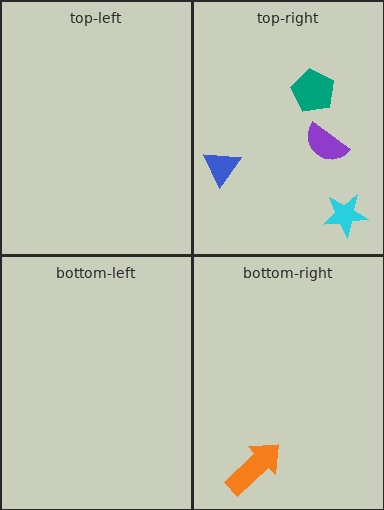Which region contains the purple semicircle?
The top-right region.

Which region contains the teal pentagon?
The top-right region.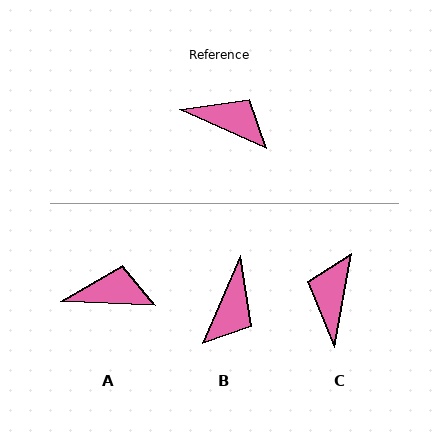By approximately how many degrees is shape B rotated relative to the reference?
Approximately 90 degrees clockwise.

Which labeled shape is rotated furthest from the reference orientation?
C, about 104 degrees away.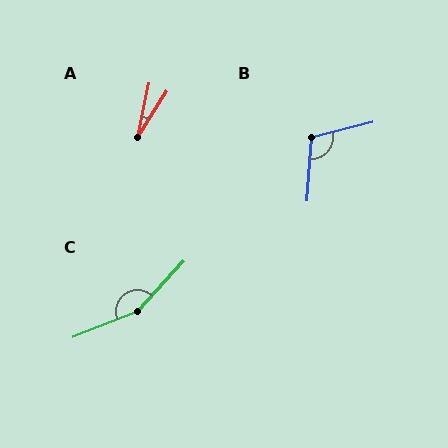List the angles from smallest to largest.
A (20°), B (108°), C (155°).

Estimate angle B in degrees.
Approximately 108 degrees.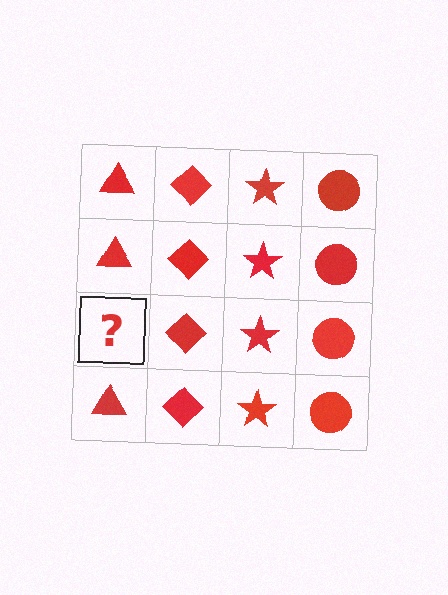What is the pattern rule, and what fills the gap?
The rule is that each column has a consistent shape. The gap should be filled with a red triangle.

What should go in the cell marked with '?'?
The missing cell should contain a red triangle.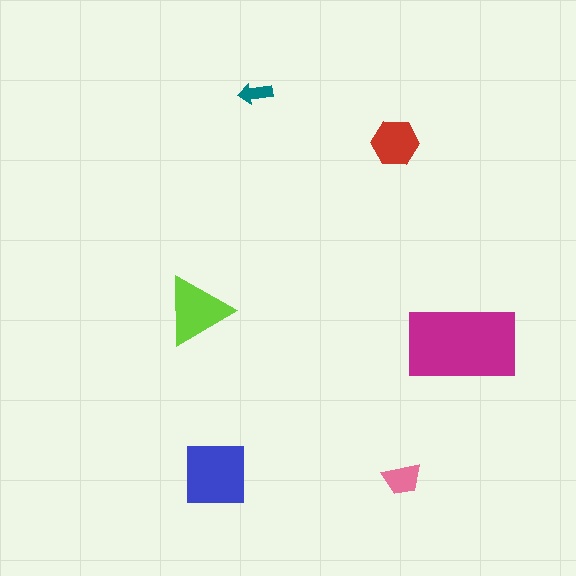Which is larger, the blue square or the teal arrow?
The blue square.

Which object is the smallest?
The teal arrow.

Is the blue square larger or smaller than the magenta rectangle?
Smaller.